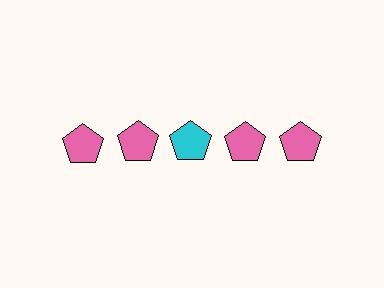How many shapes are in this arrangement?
There are 5 shapes arranged in a grid pattern.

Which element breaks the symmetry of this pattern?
The cyan pentagon in the top row, center column breaks the symmetry. All other shapes are pink pentagons.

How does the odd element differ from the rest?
It has a different color: cyan instead of pink.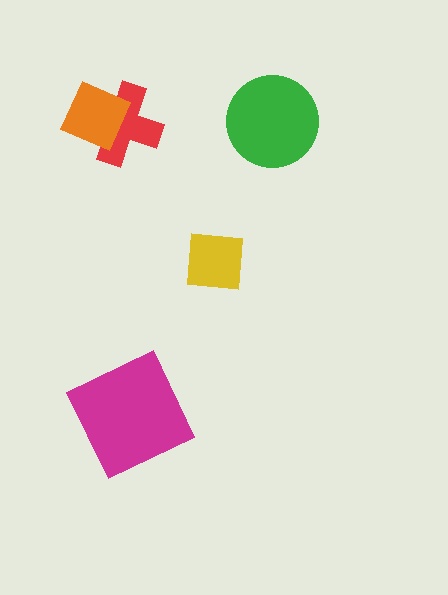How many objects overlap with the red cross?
1 object overlaps with the red cross.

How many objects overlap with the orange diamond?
1 object overlaps with the orange diamond.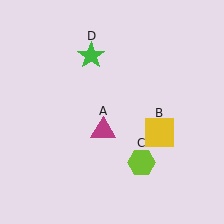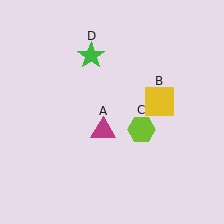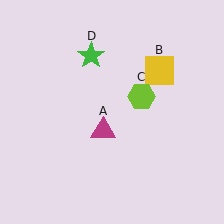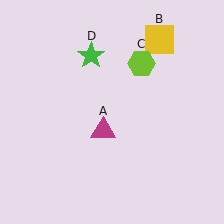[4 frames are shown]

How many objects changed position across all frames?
2 objects changed position: yellow square (object B), lime hexagon (object C).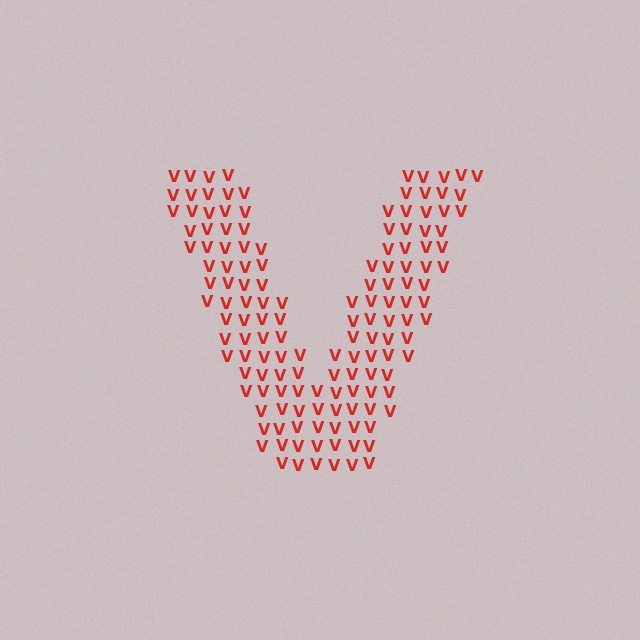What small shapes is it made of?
It is made of small letter V's.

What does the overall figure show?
The overall figure shows the letter V.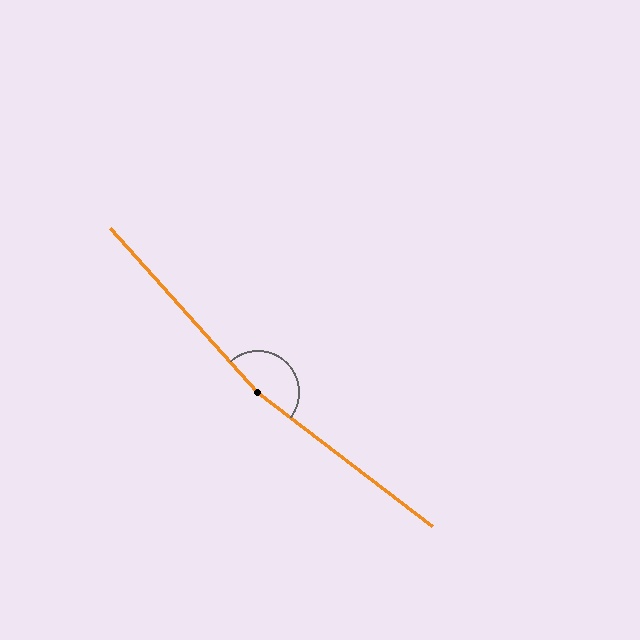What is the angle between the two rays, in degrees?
Approximately 169 degrees.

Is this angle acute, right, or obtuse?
It is obtuse.